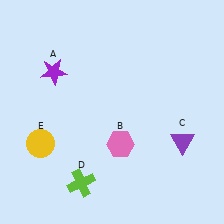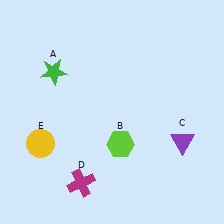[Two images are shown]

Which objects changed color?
A changed from purple to green. B changed from pink to lime. D changed from lime to magenta.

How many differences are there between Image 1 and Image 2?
There are 3 differences between the two images.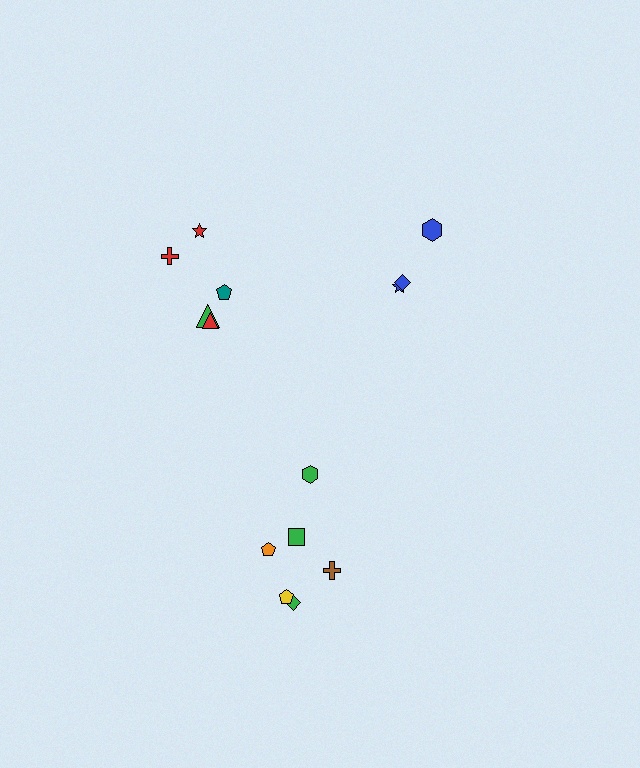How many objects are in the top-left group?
There are 5 objects.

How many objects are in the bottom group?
There are 6 objects.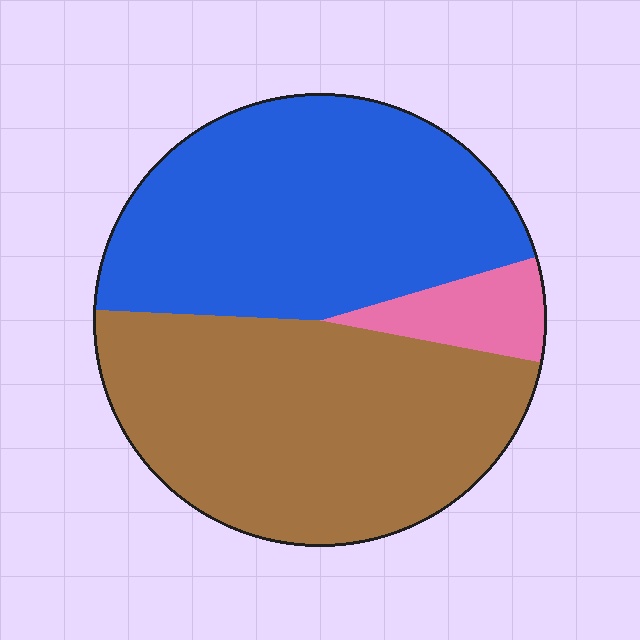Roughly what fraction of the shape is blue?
Blue covers 45% of the shape.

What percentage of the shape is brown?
Brown covers 48% of the shape.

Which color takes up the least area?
Pink, at roughly 10%.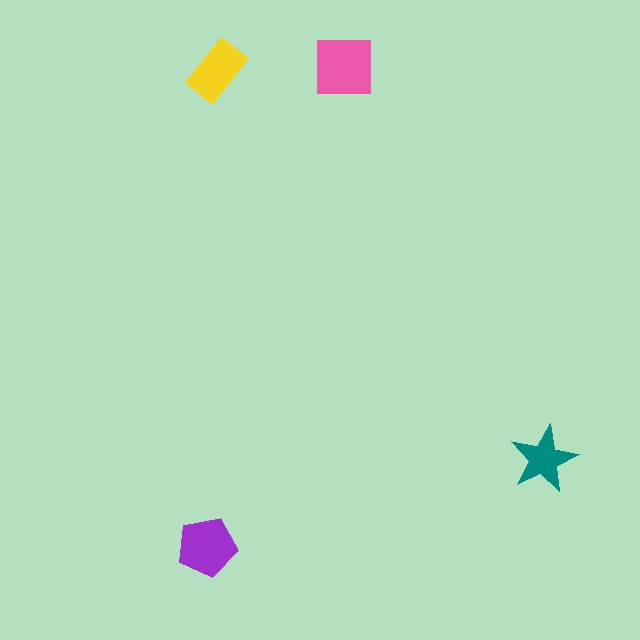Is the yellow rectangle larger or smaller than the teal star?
Larger.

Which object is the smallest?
The teal star.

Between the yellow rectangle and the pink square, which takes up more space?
The pink square.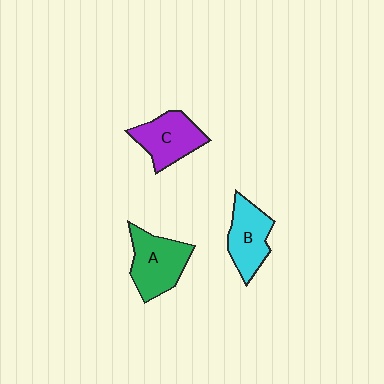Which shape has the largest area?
Shape A (green).